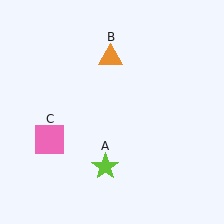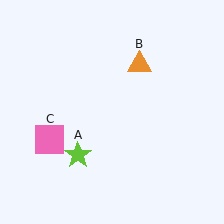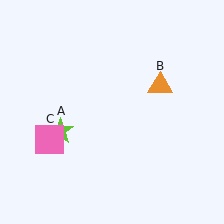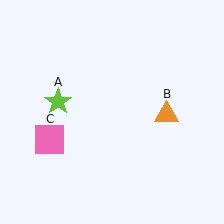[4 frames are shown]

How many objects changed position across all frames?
2 objects changed position: lime star (object A), orange triangle (object B).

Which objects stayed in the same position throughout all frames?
Pink square (object C) remained stationary.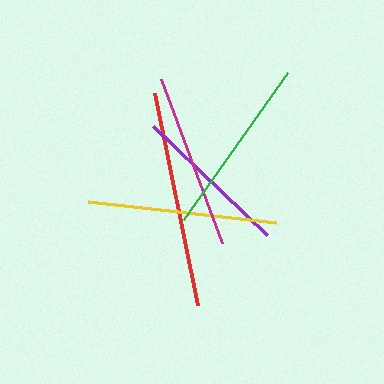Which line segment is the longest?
The red line is the longest at approximately 215 pixels.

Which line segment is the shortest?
The purple line is the shortest at approximately 158 pixels.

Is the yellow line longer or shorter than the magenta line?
The yellow line is longer than the magenta line.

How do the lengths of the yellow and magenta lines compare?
The yellow and magenta lines are approximately the same length.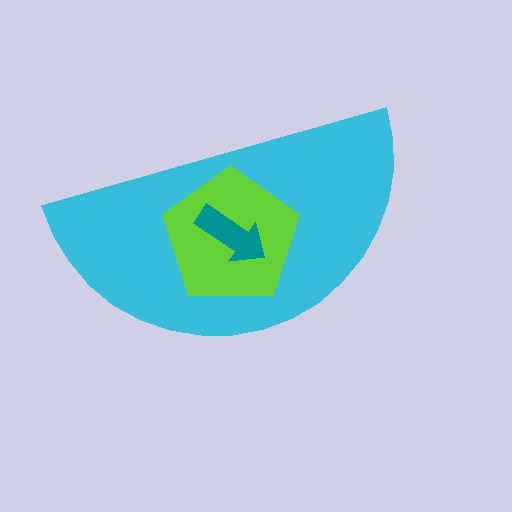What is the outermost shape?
The cyan semicircle.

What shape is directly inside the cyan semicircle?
The lime pentagon.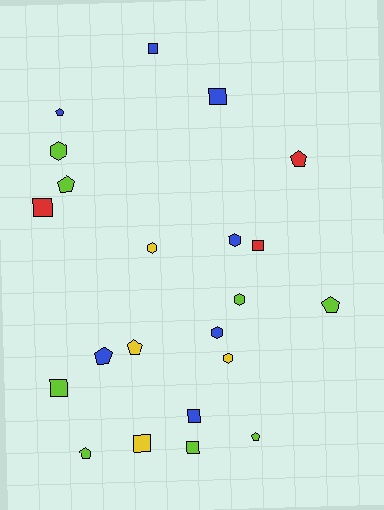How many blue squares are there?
There are 3 blue squares.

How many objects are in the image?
There are 22 objects.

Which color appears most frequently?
Lime, with 8 objects.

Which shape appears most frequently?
Square, with 8 objects.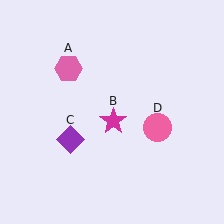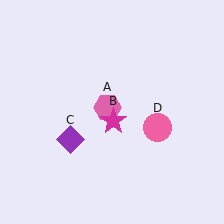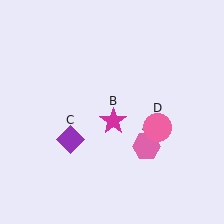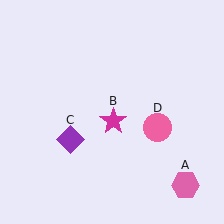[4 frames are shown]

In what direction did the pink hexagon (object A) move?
The pink hexagon (object A) moved down and to the right.